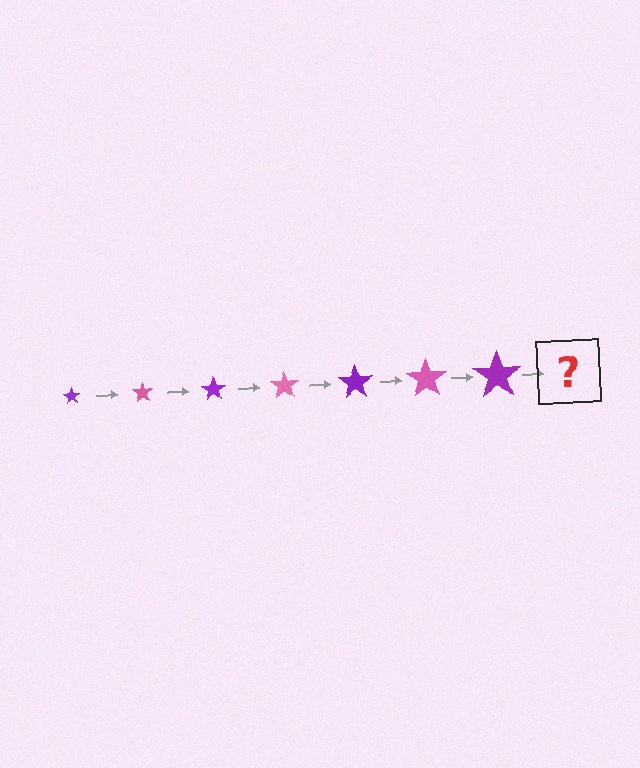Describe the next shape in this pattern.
It should be a pink star, larger than the previous one.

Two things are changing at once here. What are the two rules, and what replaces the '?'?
The two rules are that the star grows larger each step and the color cycles through purple and pink. The '?' should be a pink star, larger than the previous one.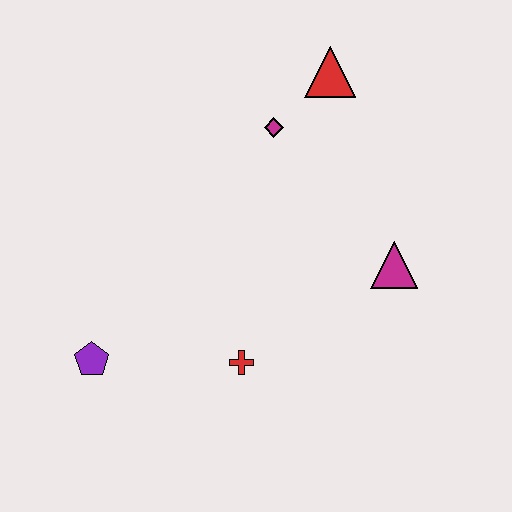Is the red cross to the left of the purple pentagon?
No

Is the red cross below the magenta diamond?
Yes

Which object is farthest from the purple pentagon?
The red triangle is farthest from the purple pentagon.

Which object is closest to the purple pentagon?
The red cross is closest to the purple pentagon.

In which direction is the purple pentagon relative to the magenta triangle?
The purple pentagon is to the left of the magenta triangle.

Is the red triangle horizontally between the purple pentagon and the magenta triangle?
Yes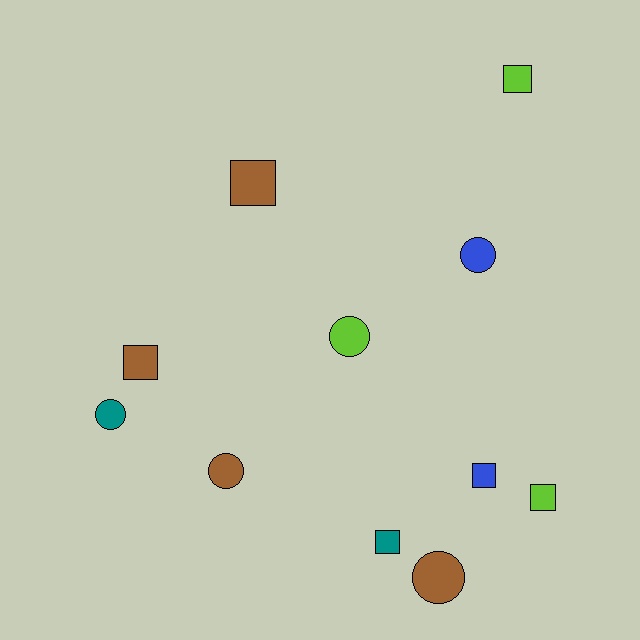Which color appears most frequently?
Brown, with 4 objects.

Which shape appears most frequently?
Square, with 6 objects.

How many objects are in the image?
There are 11 objects.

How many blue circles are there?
There is 1 blue circle.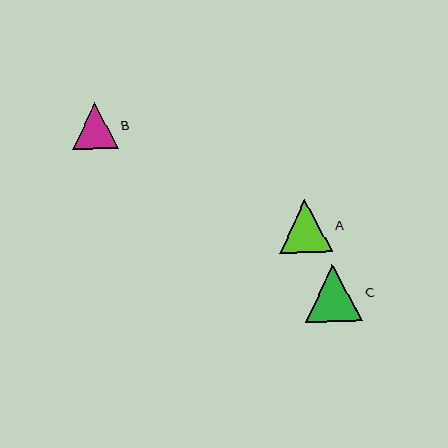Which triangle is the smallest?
Triangle B is the smallest with a size of approximately 45 pixels.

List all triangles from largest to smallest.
From largest to smallest: C, A, B.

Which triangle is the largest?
Triangle C is the largest with a size of approximately 58 pixels.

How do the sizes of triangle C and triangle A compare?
Triangle C and triangle A are approximately the same size.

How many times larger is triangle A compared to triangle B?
Triangle A is approximately 1.2 times the size of triangle B.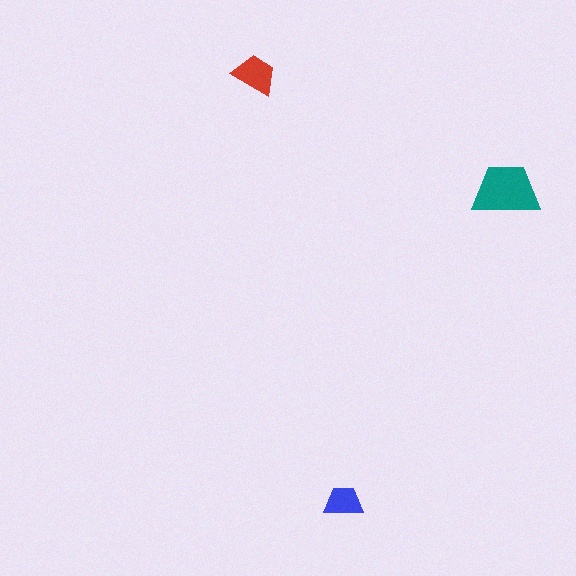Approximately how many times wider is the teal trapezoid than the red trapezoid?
About 1.5 times wider.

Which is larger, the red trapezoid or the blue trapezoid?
The red one.